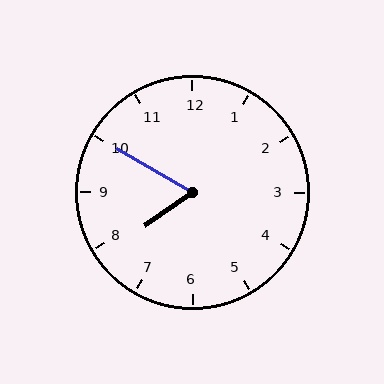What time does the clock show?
7:50.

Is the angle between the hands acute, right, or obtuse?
It is acute.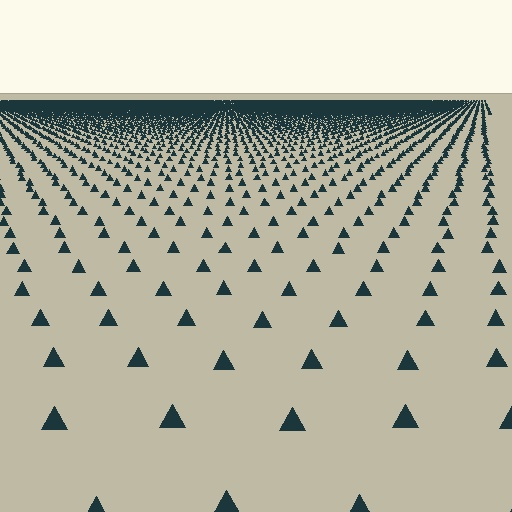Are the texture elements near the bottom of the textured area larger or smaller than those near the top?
Larger. Near the bottom, elements are closer to the viewer and appear at a bigger on-screen size.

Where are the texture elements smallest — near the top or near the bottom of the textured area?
Near the top.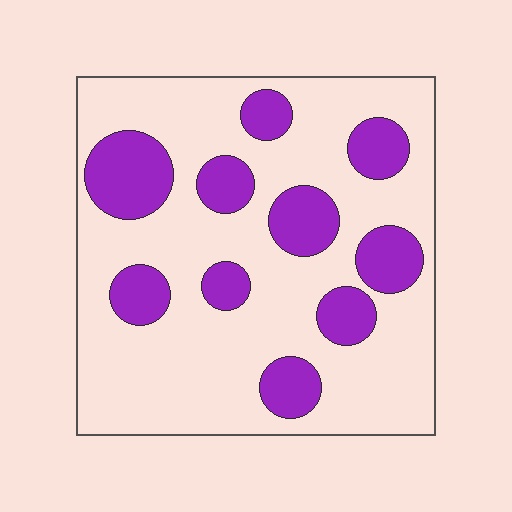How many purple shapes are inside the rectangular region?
10.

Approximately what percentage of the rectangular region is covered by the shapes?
Approximately 25%.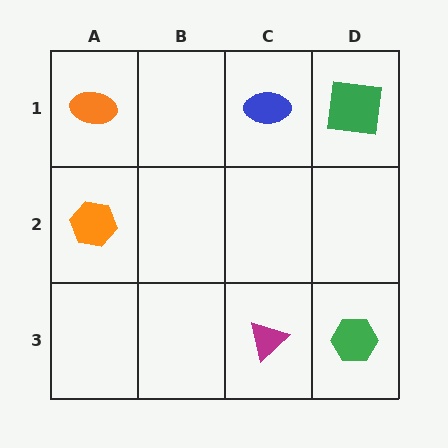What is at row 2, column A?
An orange hexagon.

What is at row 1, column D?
A green square.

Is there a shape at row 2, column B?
No, that cell is empty.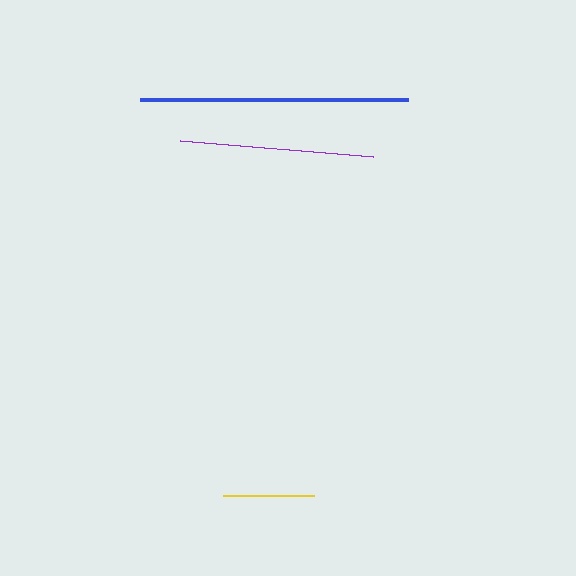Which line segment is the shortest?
The yellow line is the shortest at approximately 91 pixels.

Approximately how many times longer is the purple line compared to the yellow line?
The purple line is approximately 2.1 times the length of the yellow line.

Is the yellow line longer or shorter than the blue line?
The blue line is longer than the yellow line.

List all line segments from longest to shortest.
From longest to shortest: blue, purple, yellow.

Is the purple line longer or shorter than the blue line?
The blue line is longer than the purple line.